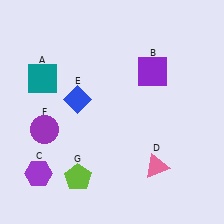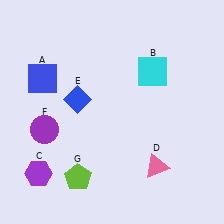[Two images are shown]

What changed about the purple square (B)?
In Image 1, B is purple. In Image 2, it changed to cyan.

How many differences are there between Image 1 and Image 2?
There are 2 differences between the two images.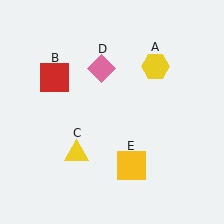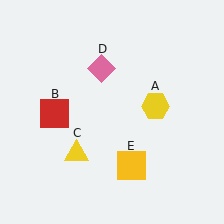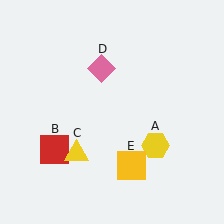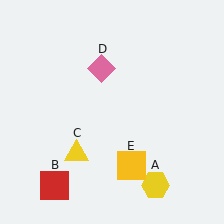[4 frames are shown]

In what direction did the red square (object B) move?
The red square (object B) moved down.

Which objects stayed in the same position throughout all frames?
Yellow triangle (object C) and pink diamond (object D) and yellow square (object E) remained stationary.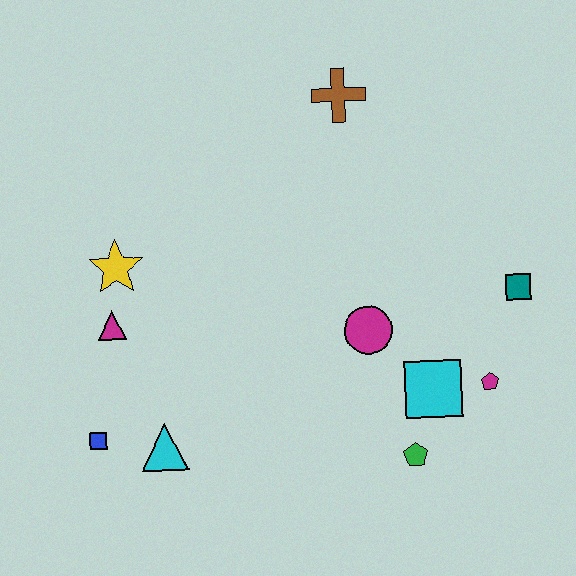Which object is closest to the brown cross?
The magenta circle is closest to the brown cross.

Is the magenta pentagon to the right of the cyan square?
Yes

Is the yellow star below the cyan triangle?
No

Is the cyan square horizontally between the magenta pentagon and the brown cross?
Yes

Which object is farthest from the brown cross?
The blue square is farthest from the brown cross.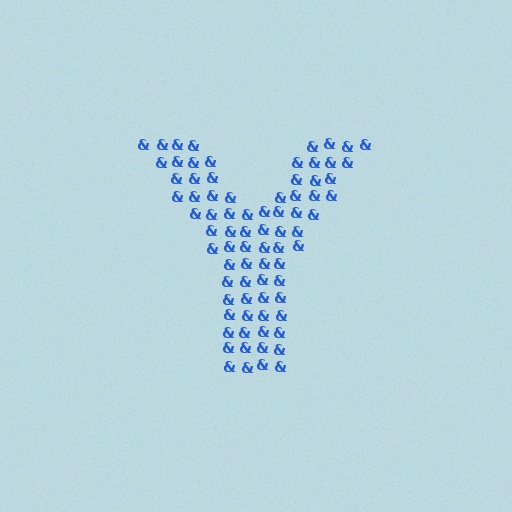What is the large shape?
The large shape is the letter Y.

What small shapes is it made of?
It is made of small ampersands.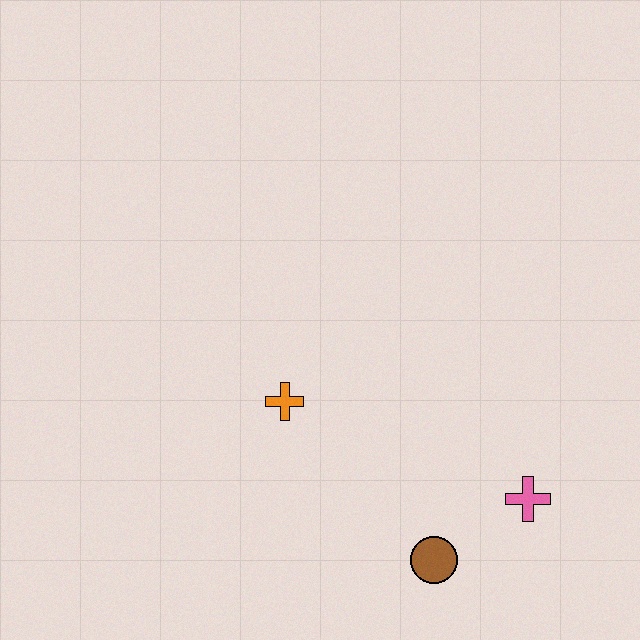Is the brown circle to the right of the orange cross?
Yes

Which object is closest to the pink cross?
The brown circle is closest to the pink cross.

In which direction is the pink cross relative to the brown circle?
The pink cross is to the right of the brown circle.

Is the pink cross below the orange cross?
Yes